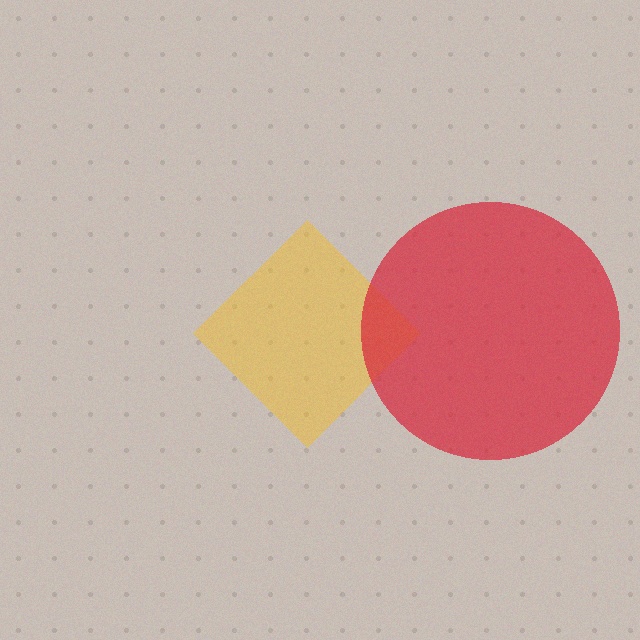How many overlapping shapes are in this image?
There are 2 overlapping shapes in the image.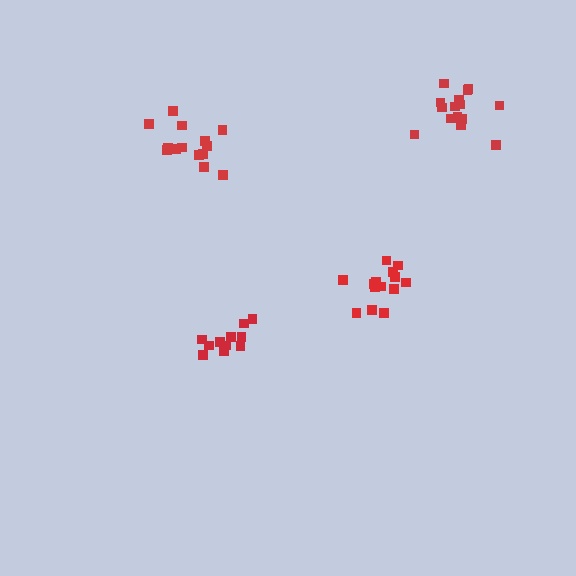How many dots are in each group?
Group 1: 14 dots, Group 2: 14 dots, Group 3: 15 dots, Group 4: 11 dots (54 total).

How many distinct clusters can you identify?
There are 4 distinct clusters.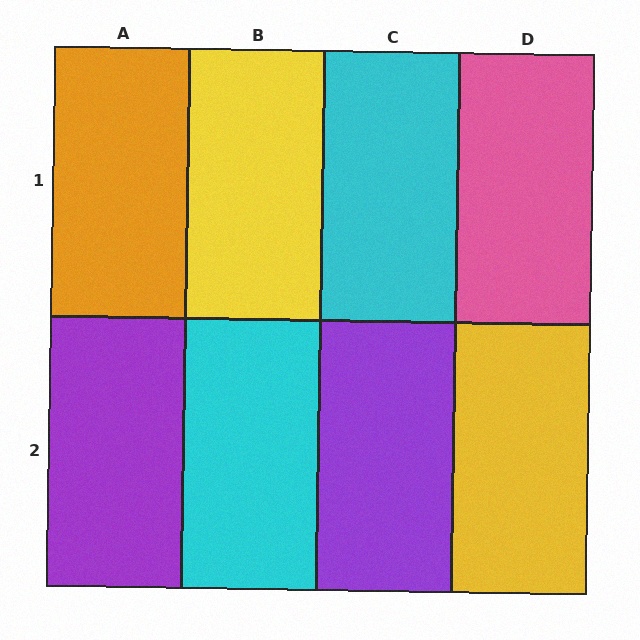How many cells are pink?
1 cell is pink.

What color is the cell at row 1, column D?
Pink.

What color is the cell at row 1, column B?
Yellow.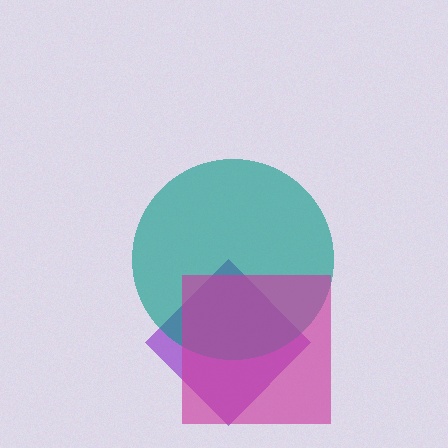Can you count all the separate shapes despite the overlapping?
Yes, there are 3 separate shapes.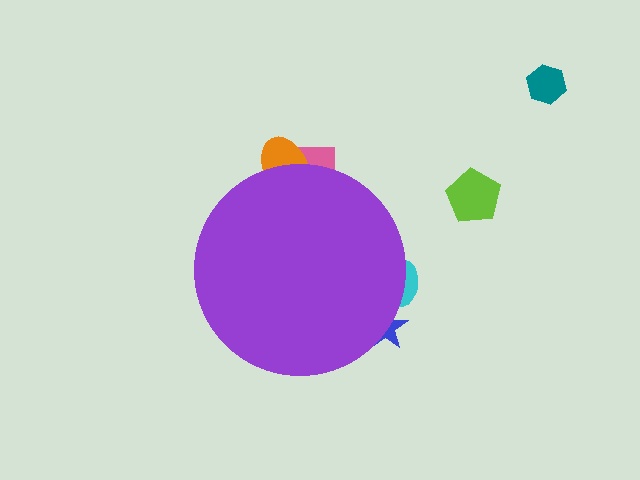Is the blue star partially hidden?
Yes, the blue star is partially hidden behind the purple circle.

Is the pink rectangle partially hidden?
Yes, the pink rectangle is partially hidden behind the purple circle.